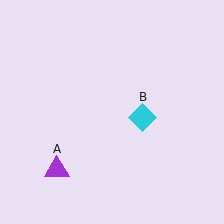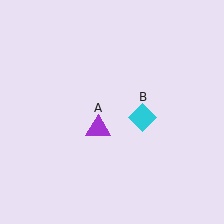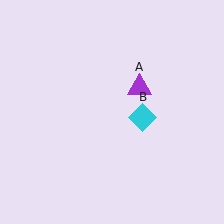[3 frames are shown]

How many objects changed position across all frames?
1 object changed position: purple triangle (object A).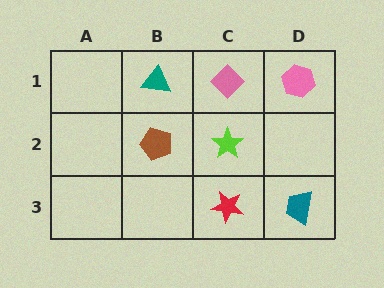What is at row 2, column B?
A brown pentagon.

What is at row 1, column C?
A pink diamond.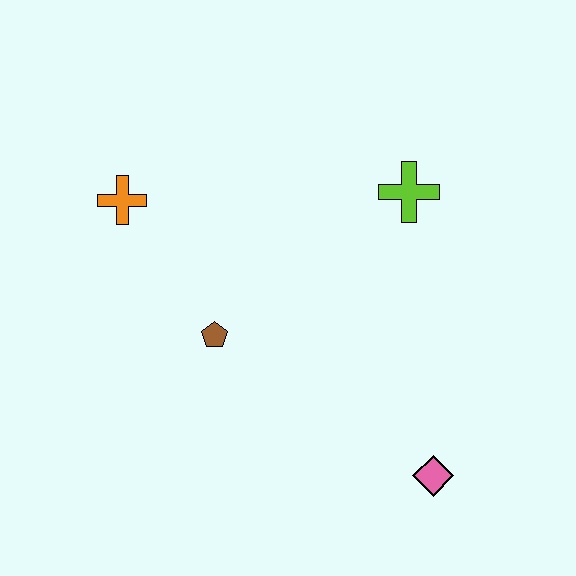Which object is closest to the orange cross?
The brown pentagon is closest to the orange cross.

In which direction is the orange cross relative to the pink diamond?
The orange cross is to the left of the pink diamond.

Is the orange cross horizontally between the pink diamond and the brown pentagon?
No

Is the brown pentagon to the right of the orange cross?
Yes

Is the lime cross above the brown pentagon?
Yes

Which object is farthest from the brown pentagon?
The pink diamond is farthest from the brown pentagon.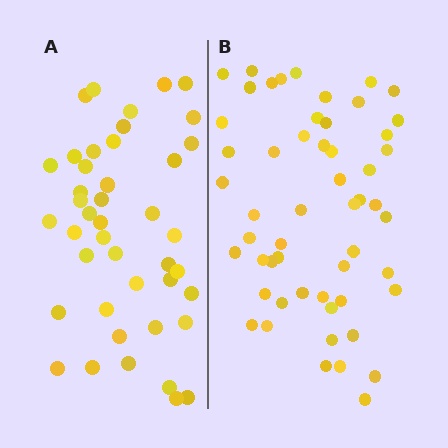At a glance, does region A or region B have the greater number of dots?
Region B (the right region) has more dots.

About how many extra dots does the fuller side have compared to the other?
Region B has roughly 12 or so more dots than region A.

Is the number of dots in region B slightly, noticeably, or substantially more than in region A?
Region B has noticeably more, but not dramatically so. The ratio is roughly 1.3 to 1.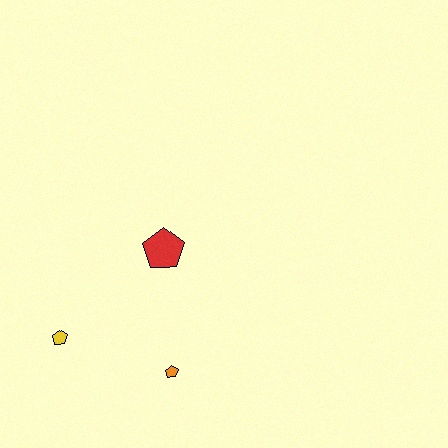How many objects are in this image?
There are 3 objects.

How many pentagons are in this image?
There are 3 pentagons.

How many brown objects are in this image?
There are no brown objects.